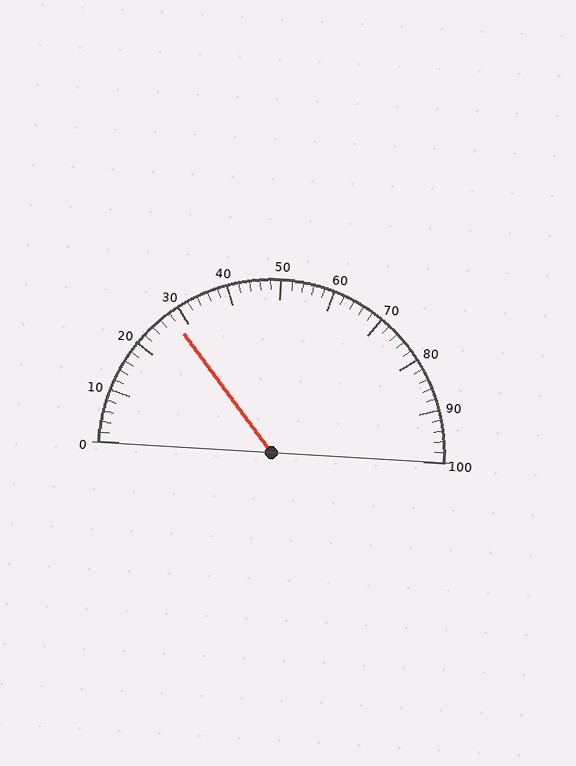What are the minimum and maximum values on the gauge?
The gauge ranges from 0 to 100.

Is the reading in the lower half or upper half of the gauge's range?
The reading is in the lower half of the range (0 to 100).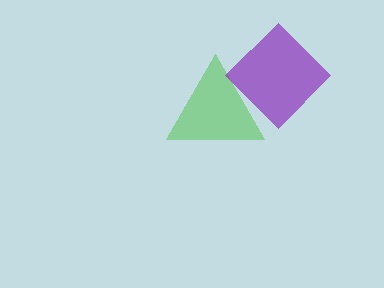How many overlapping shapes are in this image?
There are 2 overlapping shapes in the image.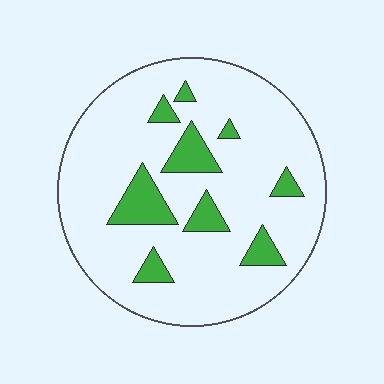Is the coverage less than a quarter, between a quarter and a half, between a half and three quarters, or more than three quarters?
Less than a quarter.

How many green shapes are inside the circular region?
9.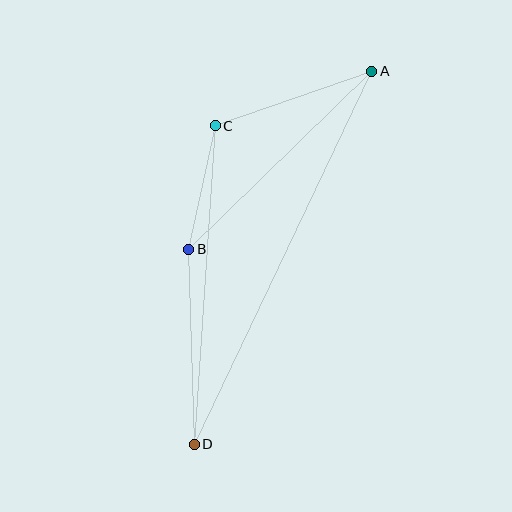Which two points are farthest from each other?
Points A and D are farthest from each other.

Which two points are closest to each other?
Points B and C are closest to each other.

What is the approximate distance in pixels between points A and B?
The distance between A and B is approximately 255 pixels.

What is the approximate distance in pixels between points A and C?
The distance between A and C is approximately 166 pixels.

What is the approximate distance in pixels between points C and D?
The distance between C and D is approximately 319 pixels.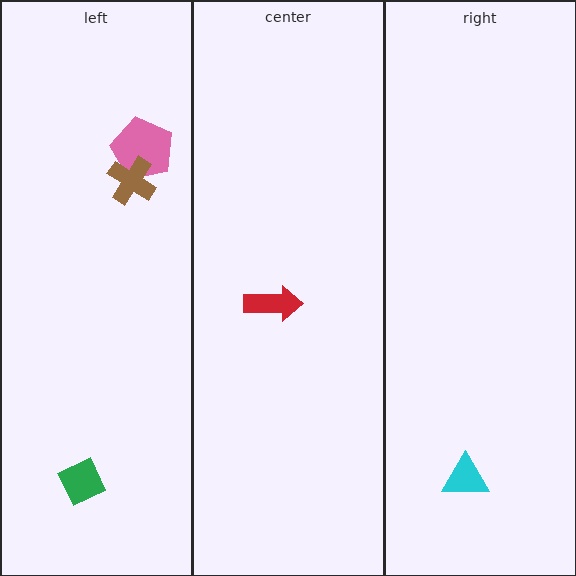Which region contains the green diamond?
The left region.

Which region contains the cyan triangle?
The right region.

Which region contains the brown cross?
The left region.